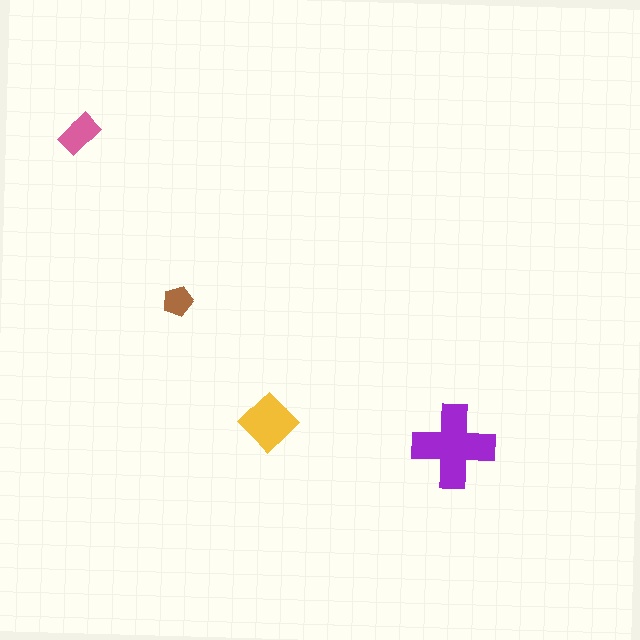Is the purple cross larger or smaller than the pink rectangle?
Larger.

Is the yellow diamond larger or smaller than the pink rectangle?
Larger.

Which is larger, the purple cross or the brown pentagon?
The purple cross.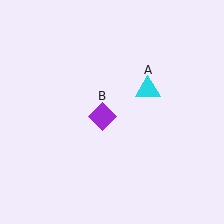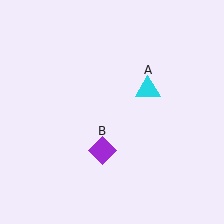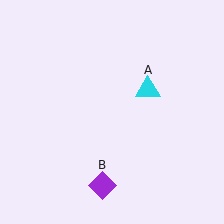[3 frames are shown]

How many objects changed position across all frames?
1 object changed position: purple diamond (object B).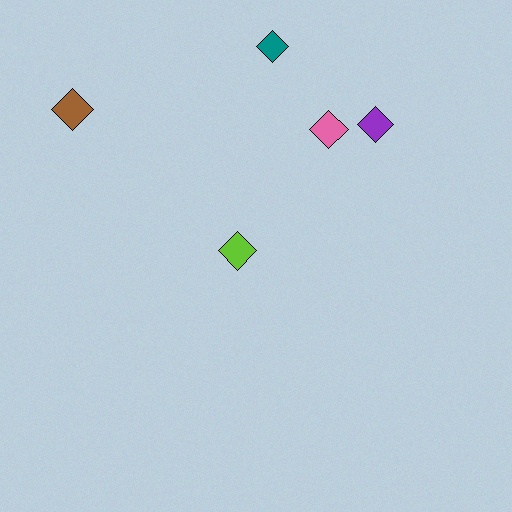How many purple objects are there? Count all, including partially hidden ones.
There is 1 purple object.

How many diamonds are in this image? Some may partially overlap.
There are 5 diamonds.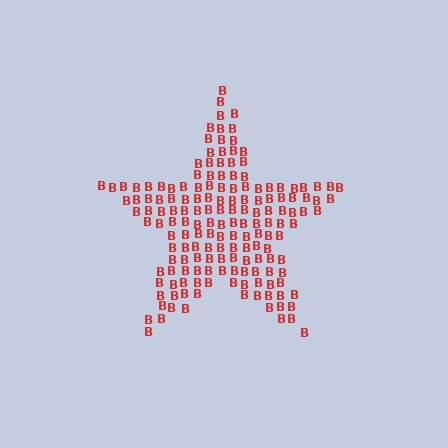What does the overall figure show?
The overall figure shows a star.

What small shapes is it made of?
It is made of small letter B's.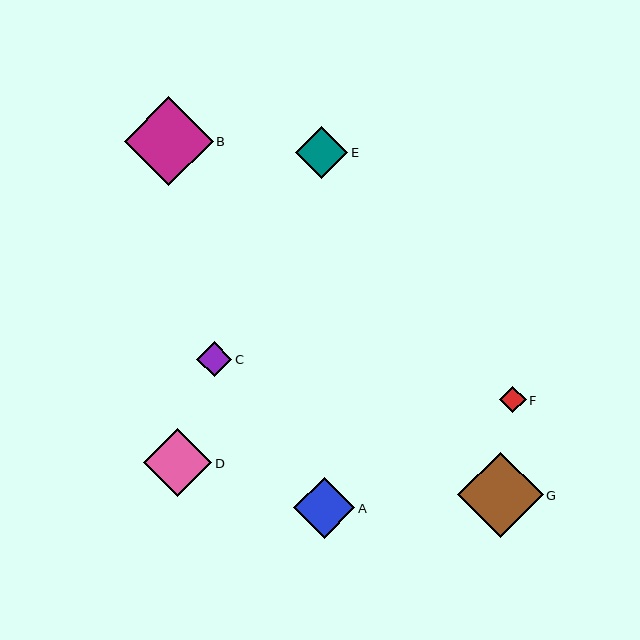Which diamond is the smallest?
Diamond F is the smallest with a size of approximately 27 pixels.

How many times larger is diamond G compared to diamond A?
Diamond G is approximately 1.4 times the size of diamond A.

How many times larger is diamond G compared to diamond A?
Diamond G is approximately 1.4 times the size of diamond A.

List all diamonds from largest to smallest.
From largest to smallest: B, G, D, A, E, C, F.